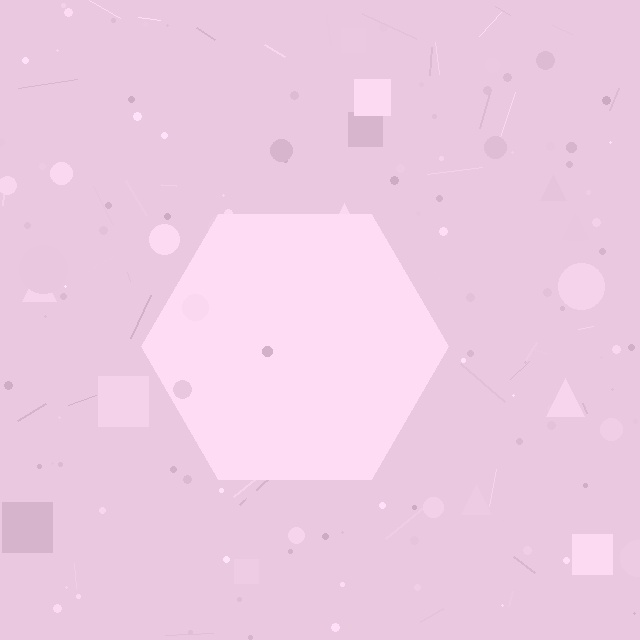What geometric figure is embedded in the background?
A hexagon is embedded in the background.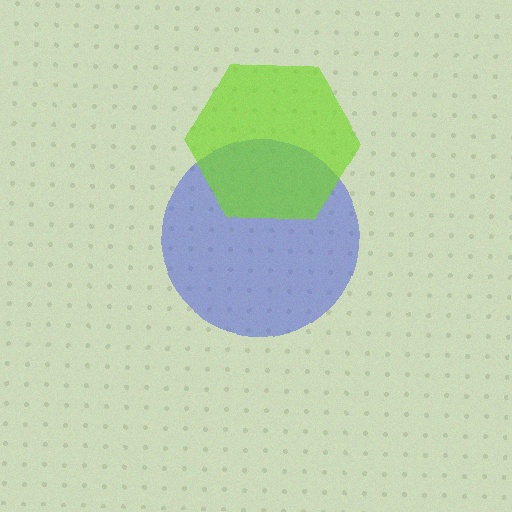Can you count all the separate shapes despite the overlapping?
Yes, there are 2 separate shapes.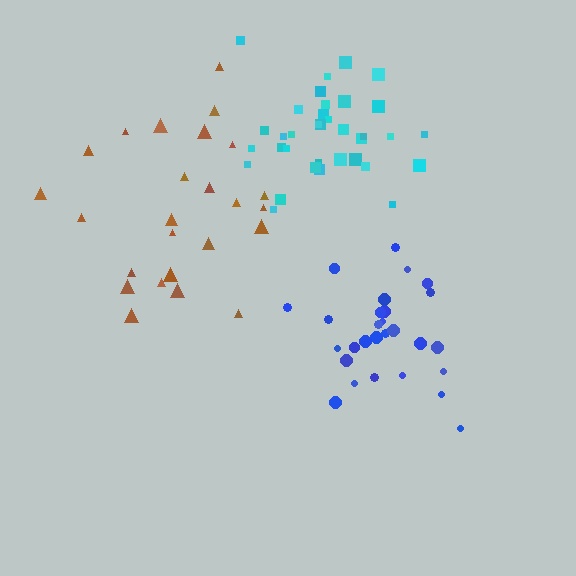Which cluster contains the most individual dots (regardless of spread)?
Cyan (35).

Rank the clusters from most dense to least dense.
blue, cyan, brown.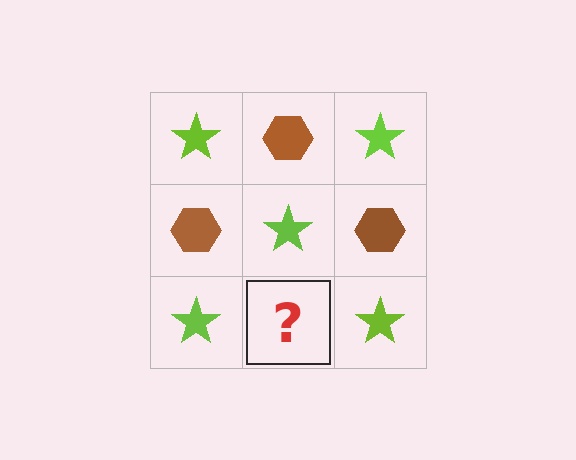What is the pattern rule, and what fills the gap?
The rule is that it alternates lime star and brown hexagon in a checkerboard pattern. The gap should be filled with a brown hexagon.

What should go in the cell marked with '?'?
The missing cell should contain a brown hexagon.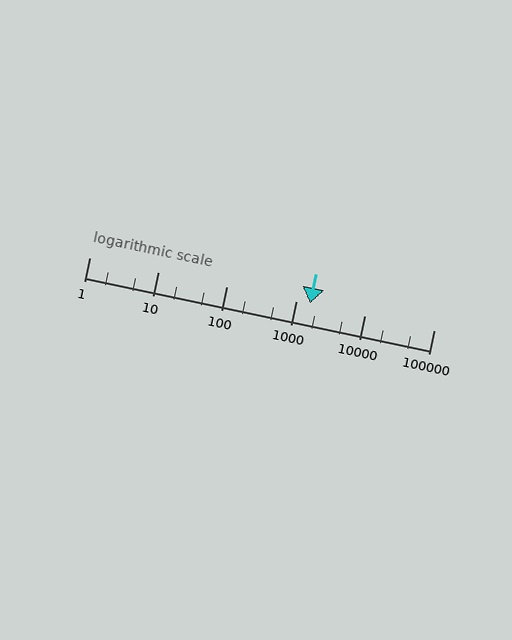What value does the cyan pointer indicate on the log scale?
The pointer indicates approximately 1600.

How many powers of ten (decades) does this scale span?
The scale spans 5 decades, from 1 to 100000.